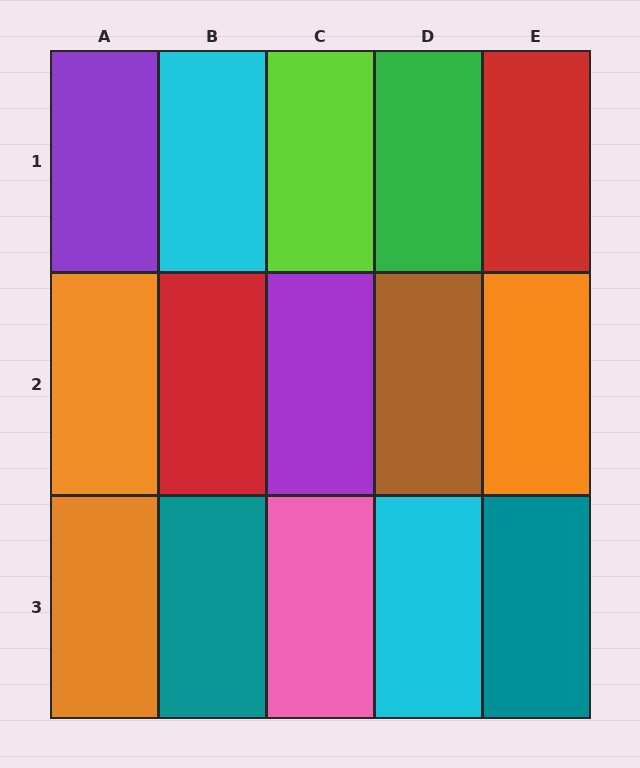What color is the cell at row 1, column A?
Purple.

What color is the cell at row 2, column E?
Orange.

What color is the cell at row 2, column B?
Red.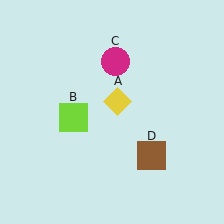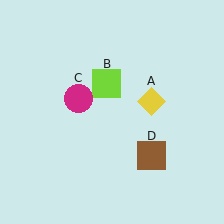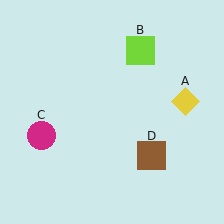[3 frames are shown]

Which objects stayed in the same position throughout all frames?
Brown square (object D) remained stationary.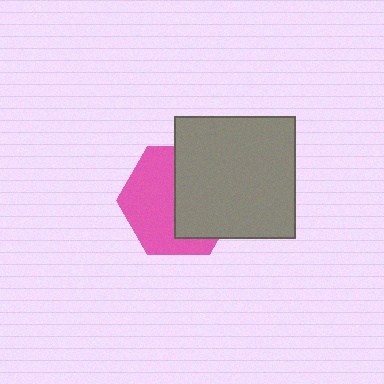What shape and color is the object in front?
The object in front is a gray square.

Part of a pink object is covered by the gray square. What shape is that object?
It is a hexagon.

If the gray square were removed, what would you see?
You would see the complete pink hexagon.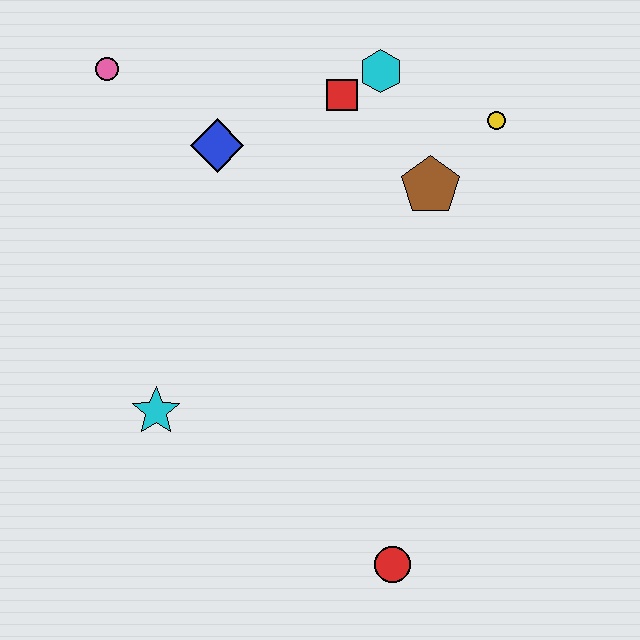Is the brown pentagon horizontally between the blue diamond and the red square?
No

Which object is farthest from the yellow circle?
The red circle is farthest from the yellow circle.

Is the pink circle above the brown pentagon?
Yes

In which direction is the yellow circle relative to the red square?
The yellow circle is to the right of the red square.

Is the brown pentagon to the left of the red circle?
No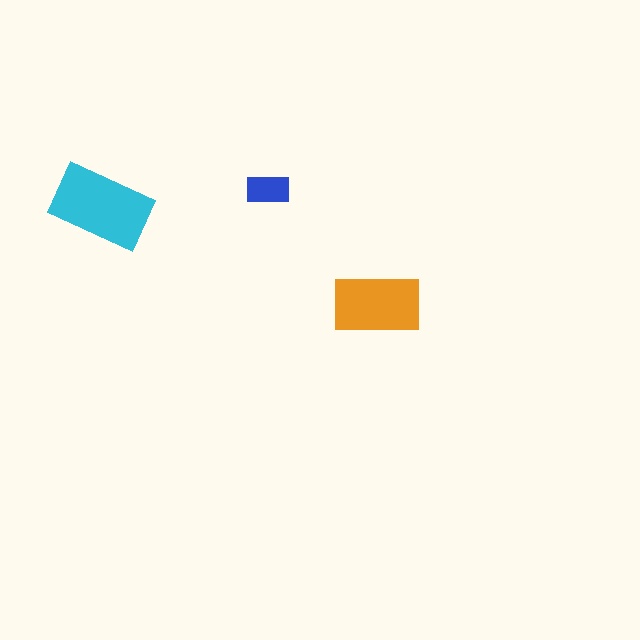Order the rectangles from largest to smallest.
the cyan one, the orange one, the blue one.